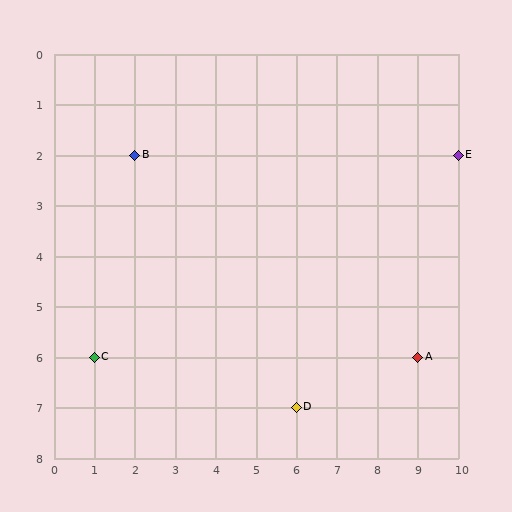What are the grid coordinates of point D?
Point D is at grid coordinates (6, 7).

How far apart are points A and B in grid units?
Points A and B are 7 columns and 4 rows apart (about 8.1 grid units diagonally).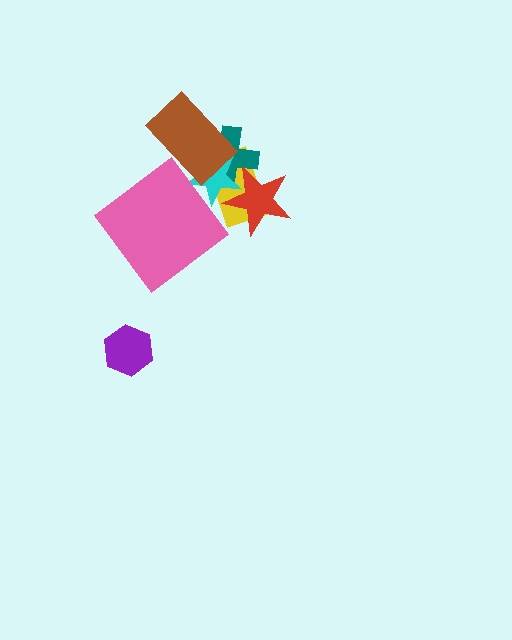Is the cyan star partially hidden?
Yes, it is partially covered by another shape.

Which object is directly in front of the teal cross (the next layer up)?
The cyan star is directly in front of the teal cross.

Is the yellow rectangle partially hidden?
Yes, it is partially covered by another shape.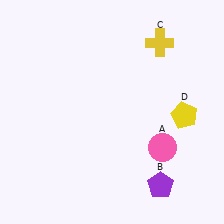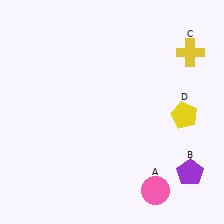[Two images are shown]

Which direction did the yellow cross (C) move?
The yellow cross (C) moved right.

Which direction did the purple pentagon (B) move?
The purple pentagon (B) moved right.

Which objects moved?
The objects that moved are: the pink circle (A), the purple pentagon (B), the yellow cross (C).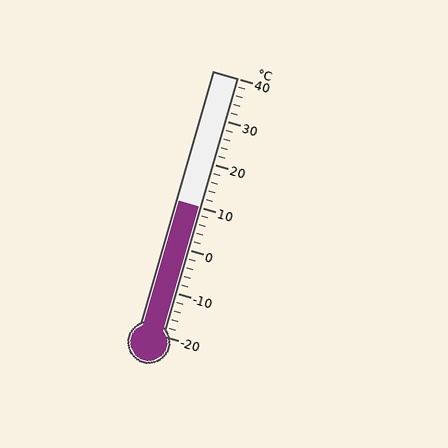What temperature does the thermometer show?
The thermometer shows approximately 10°C.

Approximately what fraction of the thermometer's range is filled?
The thermometer is filled to approximately 50% of its range.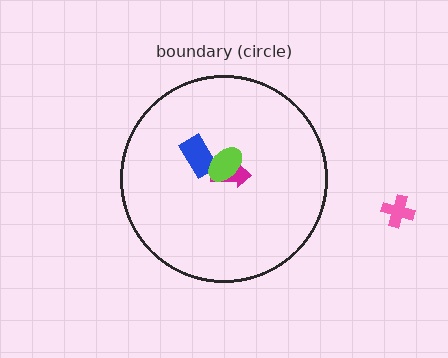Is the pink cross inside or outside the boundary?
Outside.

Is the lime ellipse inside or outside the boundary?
Inside.